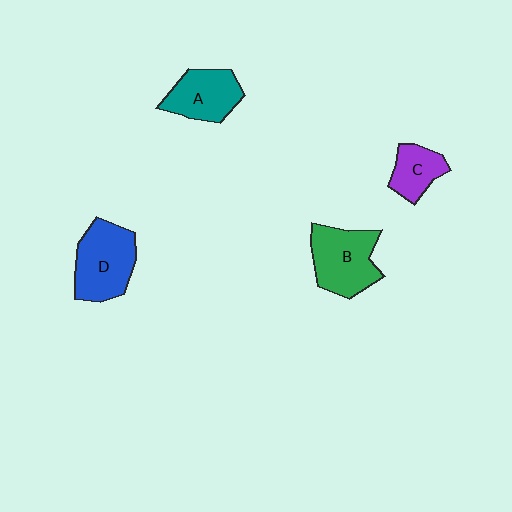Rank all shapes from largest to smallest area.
From largest to smallest: D (blue), B (green), A (teal), C (purple).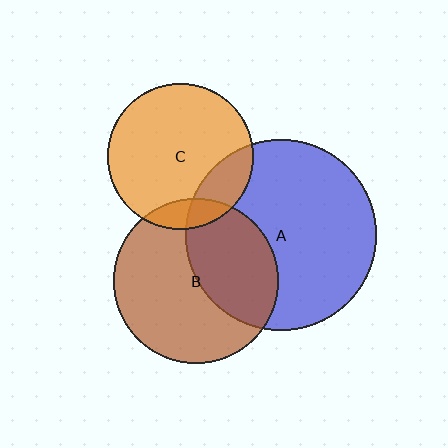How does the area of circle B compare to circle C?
Approximately 1.3 times.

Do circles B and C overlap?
Yes.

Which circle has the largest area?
Circle A (blue).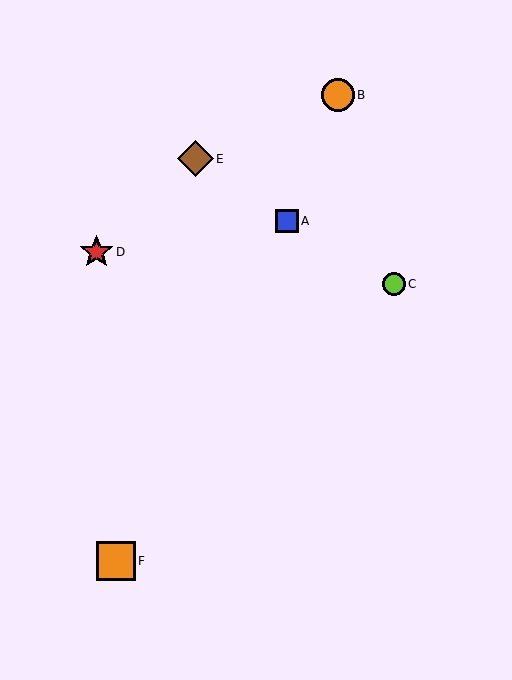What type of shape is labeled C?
Shape C is a lime circle.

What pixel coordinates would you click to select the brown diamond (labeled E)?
Click at (195, 159) to select the brown diamond E.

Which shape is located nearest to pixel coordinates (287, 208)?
The blue square (labeled A) at (287, 221) is nearest to that location.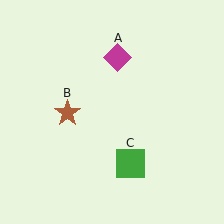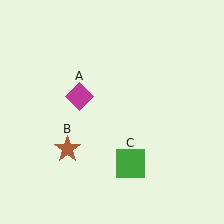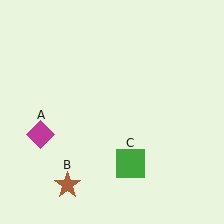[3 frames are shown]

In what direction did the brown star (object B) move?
The brown star (object B) moved down.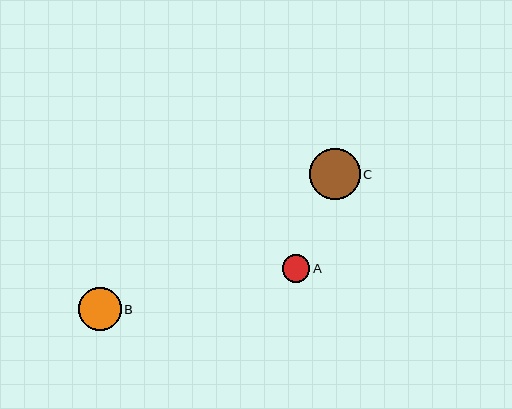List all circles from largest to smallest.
From largest to smallest: C, B, A.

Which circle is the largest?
Circle C is the largest with a size of approximately 50 pixels.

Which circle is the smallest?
Circle A is the smallest with a size of approximately 28 pixels.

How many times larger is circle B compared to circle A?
Circle B is approximately 1.6 times the size of circle A.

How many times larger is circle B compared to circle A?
Circle B is approximately 1.6 times the size of circle A.